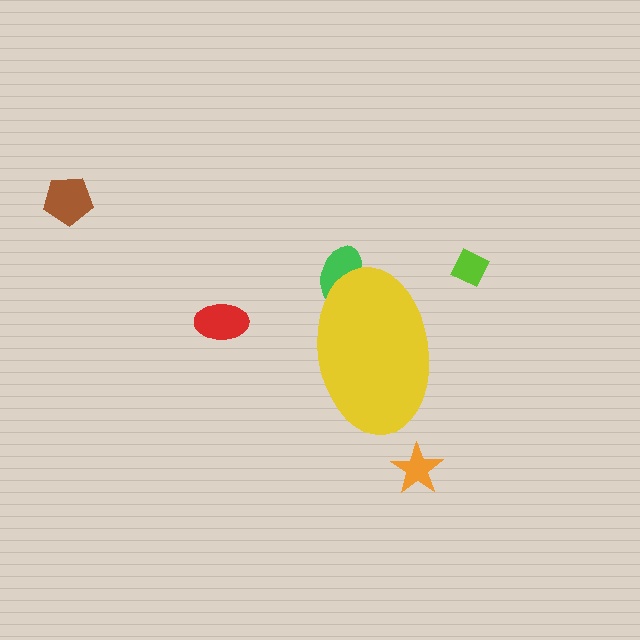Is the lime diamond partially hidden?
No, the lime diamond is fully visible.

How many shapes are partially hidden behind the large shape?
1 shape is partially hidden.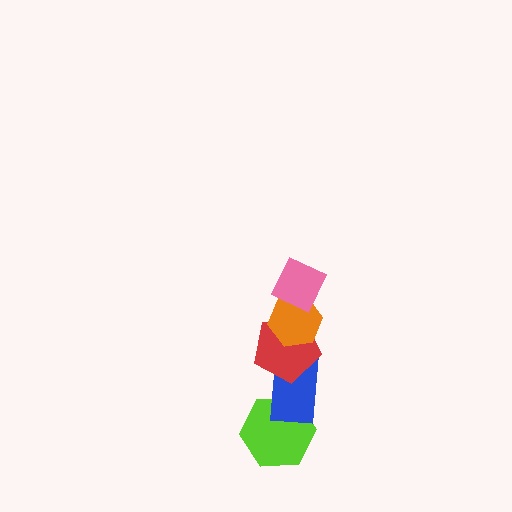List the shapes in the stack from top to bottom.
From top to bottom: the pink diamond, the orange hexagon, the red pentagon, the blue rectangle, the lime hexagon.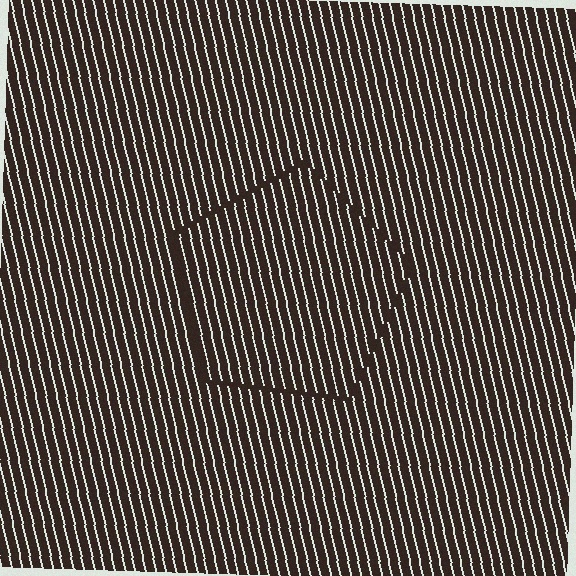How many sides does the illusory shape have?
5 sides — the line-ends trace a pentagon.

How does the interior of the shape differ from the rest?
The interior of the shape contains the same grating, shifted by half a period — the contour is defined by the phase discontinuity where line-ends from the inner and outer gratings abut.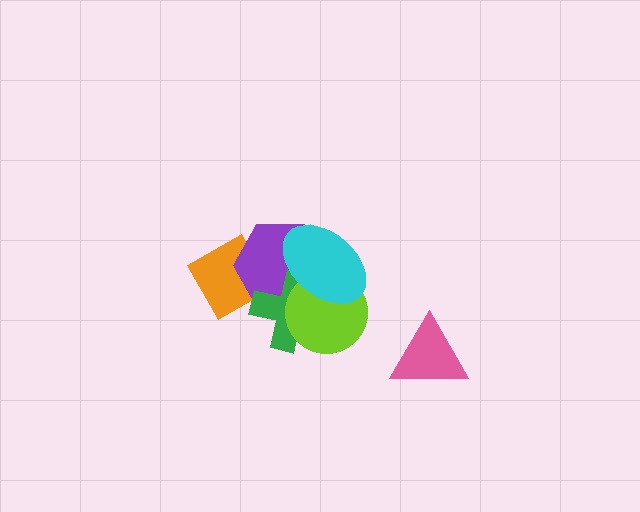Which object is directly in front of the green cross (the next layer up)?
The lime circle is directly in front of the green cross.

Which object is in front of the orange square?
The purple hexagon is in front of the orange square.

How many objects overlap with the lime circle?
3 objects overlap with the lime circle.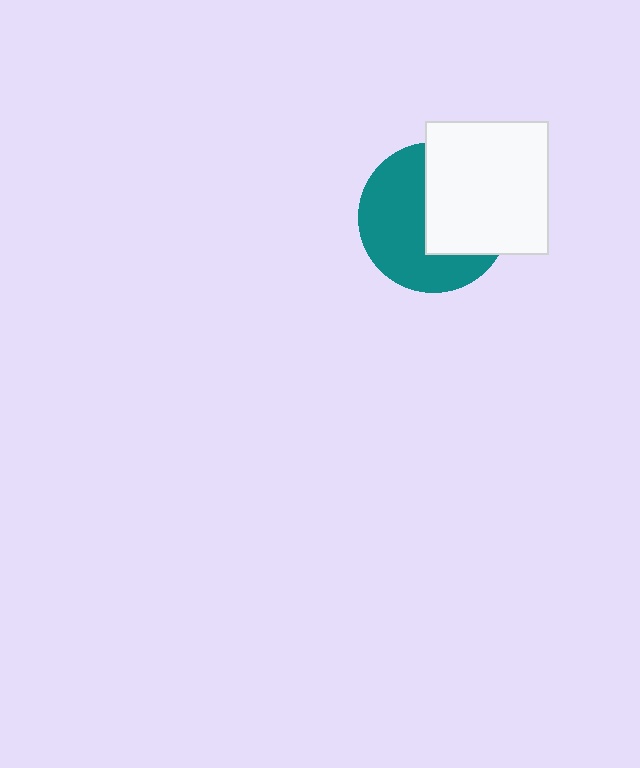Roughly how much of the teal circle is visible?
About half of it is visible (roughly 55%).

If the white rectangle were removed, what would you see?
You would see the complete teal circle.